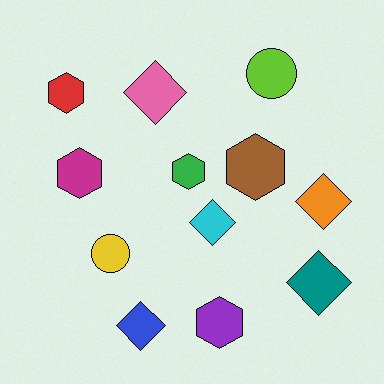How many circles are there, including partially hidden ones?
There are 2 circles.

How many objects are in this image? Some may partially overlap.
There are 12 objects.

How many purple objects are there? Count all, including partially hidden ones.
There is 1 purple object.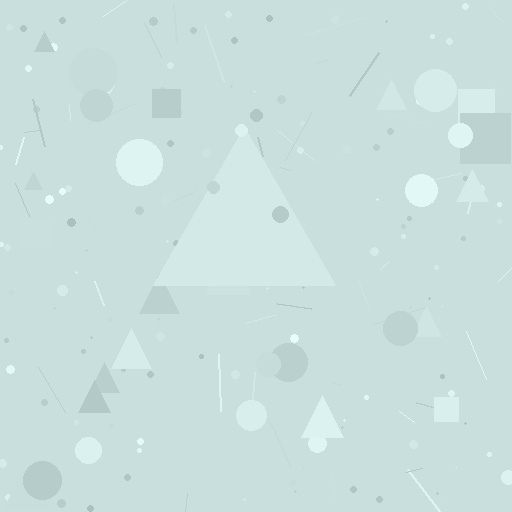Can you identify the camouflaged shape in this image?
The camouflaged shape is a triangle.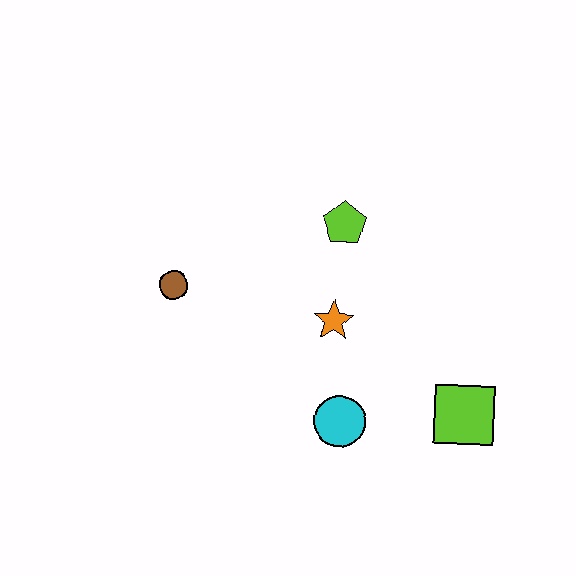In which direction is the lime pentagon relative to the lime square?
The lime pentagon is above the lime square.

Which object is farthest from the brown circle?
The lime square is farthest from the brown circle.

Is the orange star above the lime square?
Yes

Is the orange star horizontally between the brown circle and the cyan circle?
Yes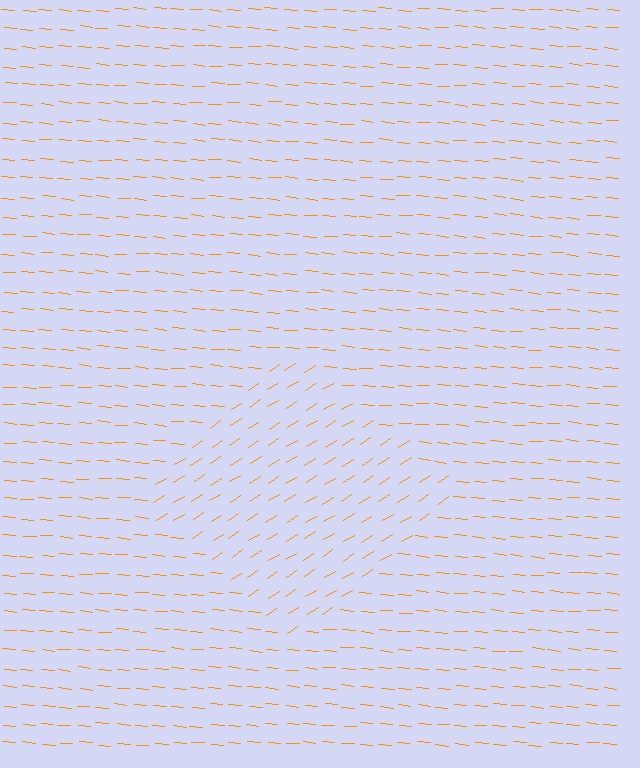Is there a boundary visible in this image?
Yes, there is a texture boundary formed by a change in line orientation.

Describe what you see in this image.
The image is filled with small orange line segments. A diamond region in the image has lines oriented differently from the surrounding lines, creating a visible texture boundary.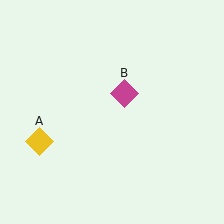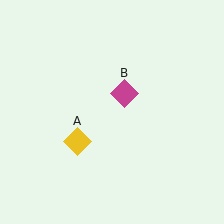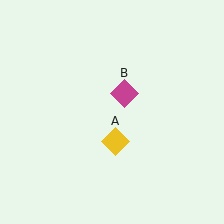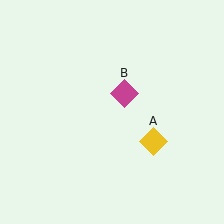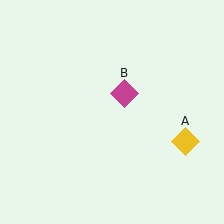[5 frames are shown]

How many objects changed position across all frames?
1 object changed position: yellow diamond (object A).